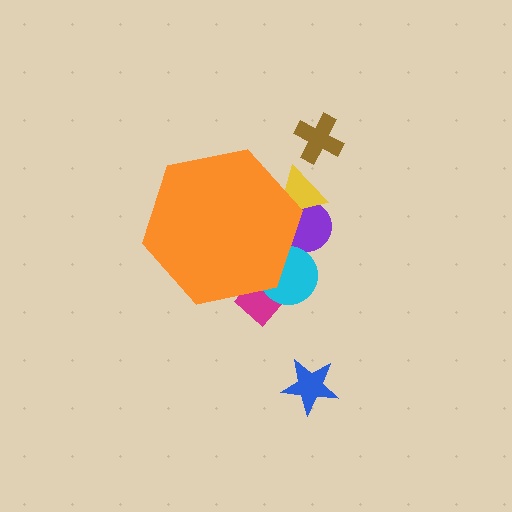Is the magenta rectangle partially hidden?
Yes, the magenta rectangle is partially hidden behind the orange hexagon.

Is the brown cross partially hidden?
No, the brown cross is fully visible.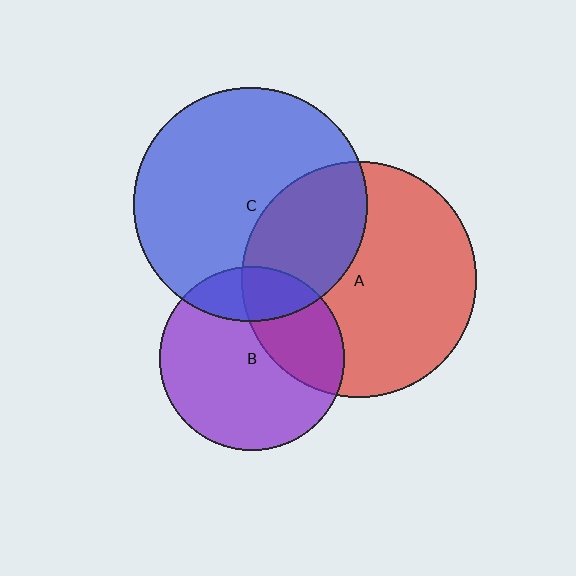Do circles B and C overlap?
Yes.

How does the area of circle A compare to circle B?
Approximately 1.6 times.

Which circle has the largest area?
Circle A (red).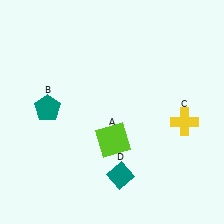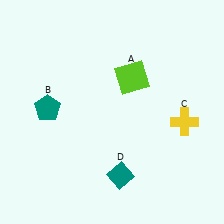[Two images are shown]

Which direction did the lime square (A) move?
The lime square (A) moved up.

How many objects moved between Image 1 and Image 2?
1 object moved between the two images.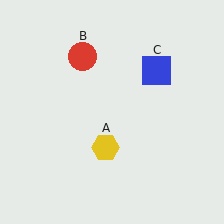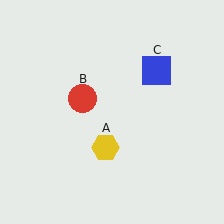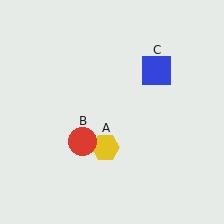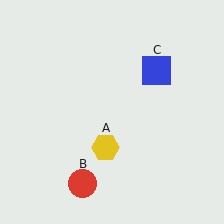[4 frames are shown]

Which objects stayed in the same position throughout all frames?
Yellow hexagon (object A) and blue square (object C) remained stationary.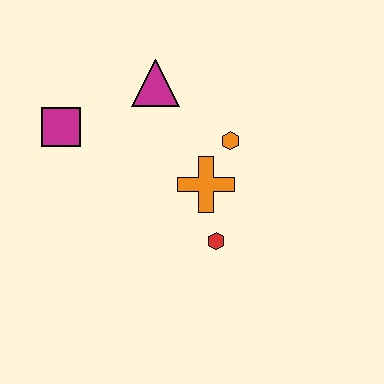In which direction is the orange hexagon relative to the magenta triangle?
The orange hexagon is to the right of the magenta triangle.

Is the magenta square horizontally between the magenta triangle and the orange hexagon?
No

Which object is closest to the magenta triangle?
The orange hexagon is closest to the magenta triangle.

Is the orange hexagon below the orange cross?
No